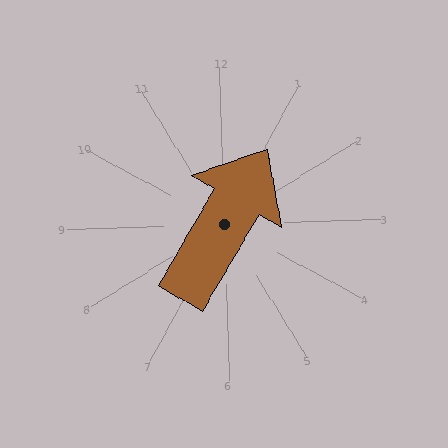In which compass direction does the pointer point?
Northeast.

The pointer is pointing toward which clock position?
Roughly 1 o'clock.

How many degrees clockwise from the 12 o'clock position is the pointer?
Approximately 32 degrees.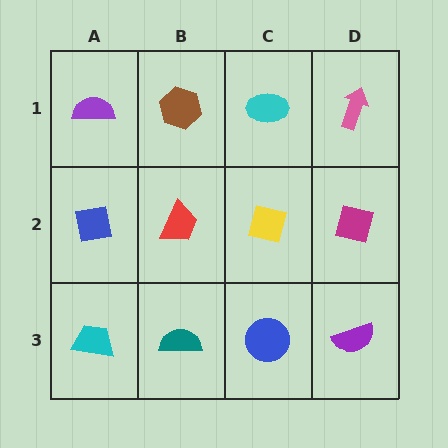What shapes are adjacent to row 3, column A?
A blue square (row 2, column A), a teal semicircle (row 3, column B).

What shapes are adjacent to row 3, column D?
A magenta square (row 2, column D), a blue circle (row 3, column C).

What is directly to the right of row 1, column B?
A cyan ellipse.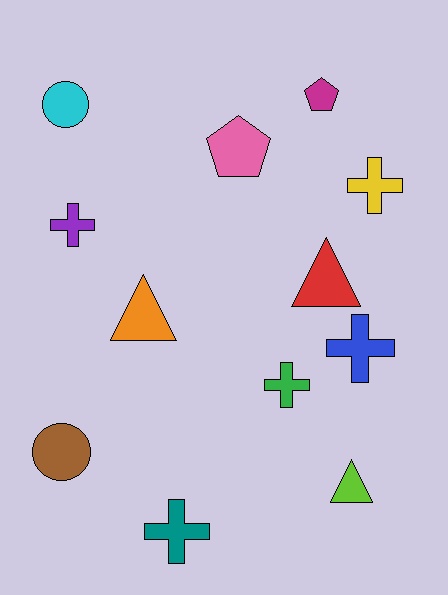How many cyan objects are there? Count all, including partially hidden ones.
There is 1 cyan object.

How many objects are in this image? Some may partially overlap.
There are 12 objects.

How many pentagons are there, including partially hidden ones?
There are 2 pentagons.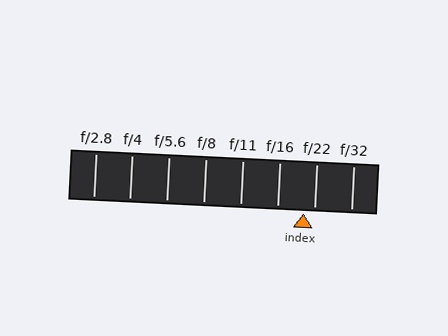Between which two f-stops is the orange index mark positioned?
The index mark is between f/16 and f/22.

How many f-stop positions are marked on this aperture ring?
There are 8 f-stop positions marked.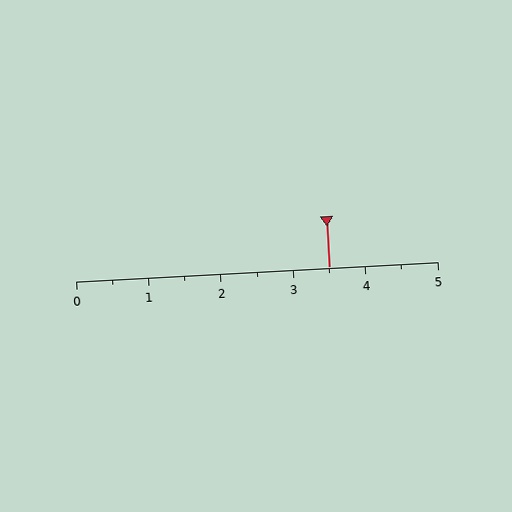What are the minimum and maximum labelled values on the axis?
The axis runs from 0 to 5.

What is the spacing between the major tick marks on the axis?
The major ticks are spaced 1 apart.